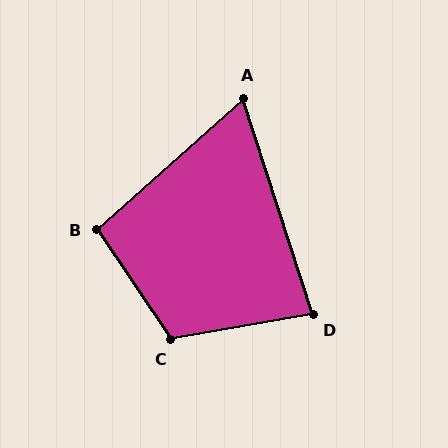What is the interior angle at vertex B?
Approximately 98 degrees (obtuse).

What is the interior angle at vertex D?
Approximately 82 degrees (acute).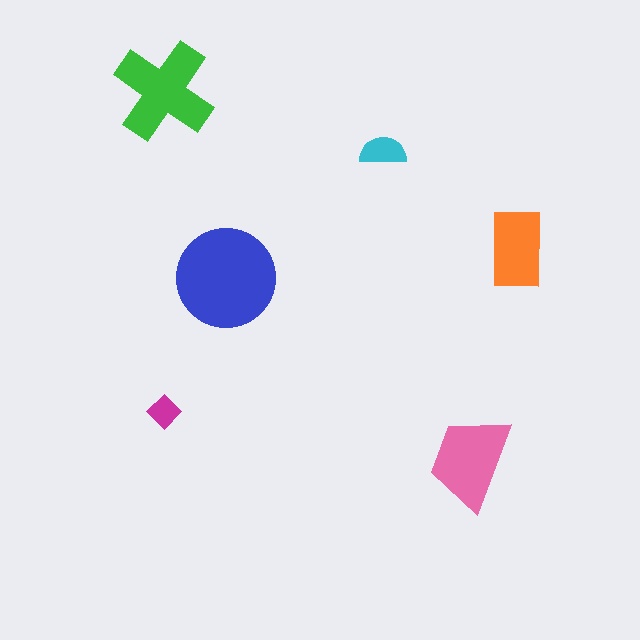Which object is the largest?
The blue circle.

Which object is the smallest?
The magenta diamond.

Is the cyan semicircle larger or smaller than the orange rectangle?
Smaller.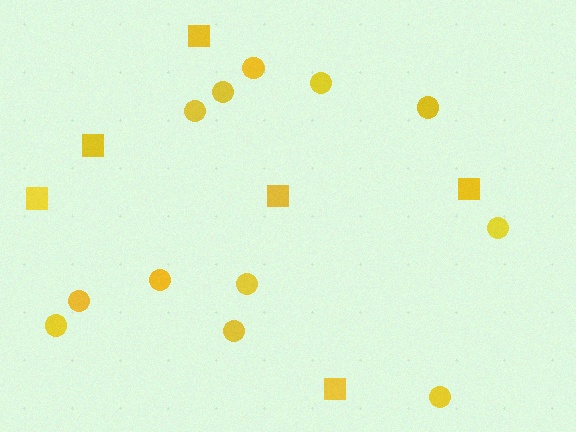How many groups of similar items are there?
There are 2 groups: one group of circles (12) and one group of squares (6).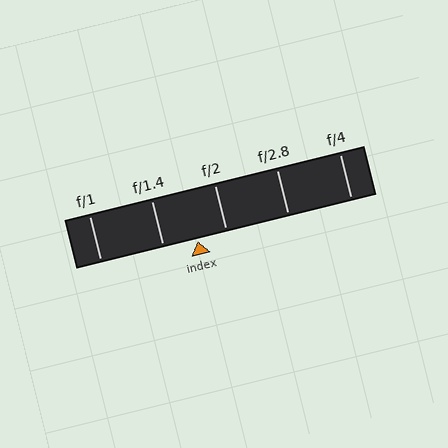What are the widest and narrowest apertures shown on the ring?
The widest aperture shown is f/1 and the narrowest is f/4.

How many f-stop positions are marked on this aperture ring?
There are 5 f-stop positions marked.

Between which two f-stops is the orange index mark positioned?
The index mark is between f/1.4 and f/2.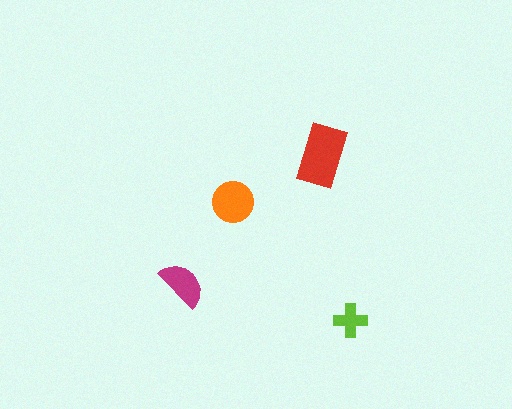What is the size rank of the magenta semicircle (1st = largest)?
3rd.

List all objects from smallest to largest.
The lime cross, the magenta semicircle, the orange circle, the red rectangle.